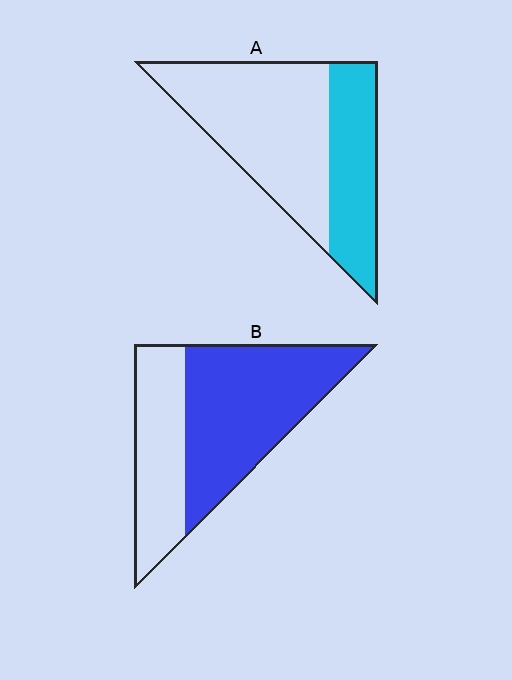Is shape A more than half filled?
No.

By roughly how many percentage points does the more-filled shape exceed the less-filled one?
By roughly 25 percentage points (B over A).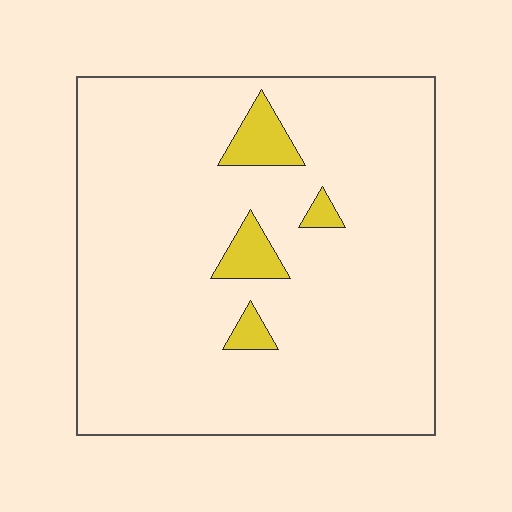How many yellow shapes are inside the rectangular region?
4.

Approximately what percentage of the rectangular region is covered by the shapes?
Approximately 5%.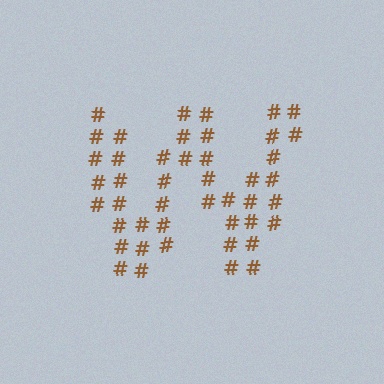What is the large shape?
The large shape is the letter W.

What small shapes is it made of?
It is made of small hash symbols.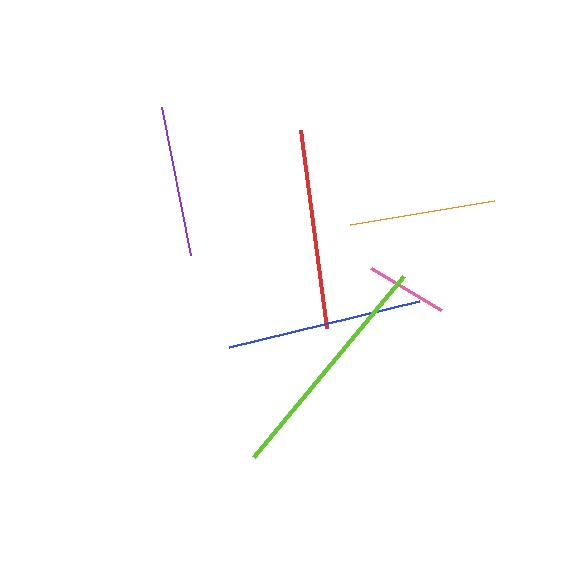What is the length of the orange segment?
The orange segment is approximately 146 pixels long.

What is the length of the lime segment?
The lime segment is approximately 235 pixels long.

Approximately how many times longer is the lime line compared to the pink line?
The lime line is approximately 2.9 times the length of the pink line.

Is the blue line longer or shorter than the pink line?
The blue line is longer than the pink line.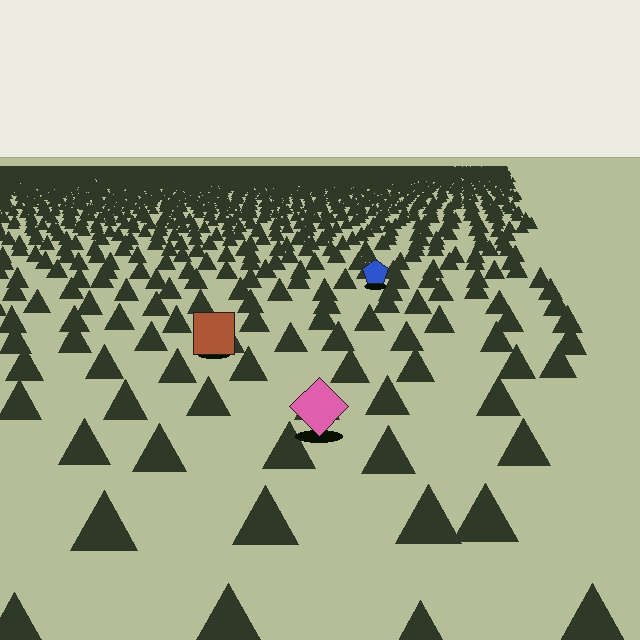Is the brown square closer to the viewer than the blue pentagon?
Yes. The brown square is closer — you can tell from the texture gradient: the ground texture is coarser near it.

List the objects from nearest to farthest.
From nearest to farthest: the pink diamond, the brown square, the blue pentagon.